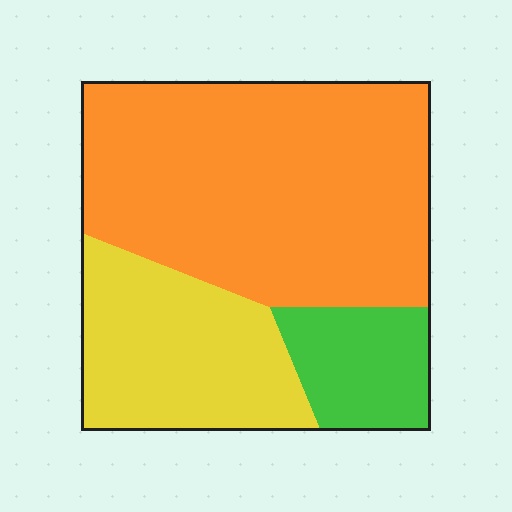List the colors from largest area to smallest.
From largest to smallest: orange, yellow, green.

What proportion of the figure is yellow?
Yellow takes up about one quarter (1/4) of the figure.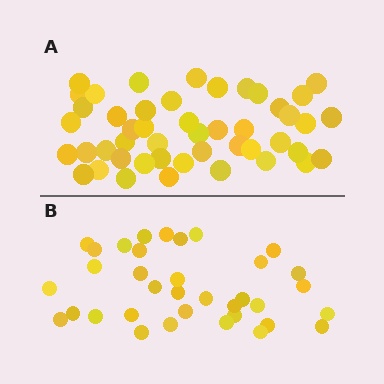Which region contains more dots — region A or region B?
Region A (the top region) has more dots.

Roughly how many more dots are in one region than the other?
Region A has roughly 12 or so more dots than region B.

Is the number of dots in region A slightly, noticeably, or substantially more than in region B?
Region A has noticeably more, but not dramatically so. The ratio is roughly 1.3 to 1.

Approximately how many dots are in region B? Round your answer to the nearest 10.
About 40 dots. (The exact count is 35, which rounds to 40.)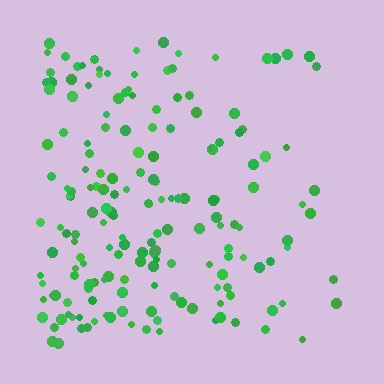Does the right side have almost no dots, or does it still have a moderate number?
Still a moderate number, just noticeably fewer than the left.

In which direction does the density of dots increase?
From right to left, with the left side densest.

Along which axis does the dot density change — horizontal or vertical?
Horizontal.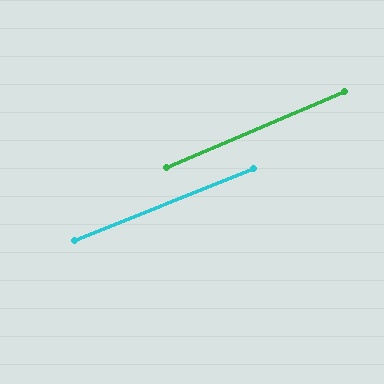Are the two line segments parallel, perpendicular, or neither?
Parallel — their directions differ by only 1.2°.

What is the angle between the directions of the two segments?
Approximately 1 degree.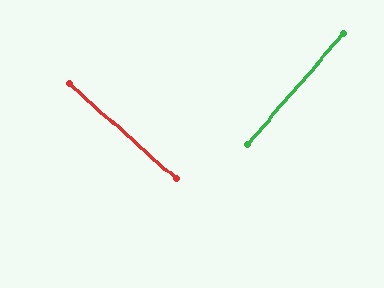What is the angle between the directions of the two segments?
Approximately 89 degrees.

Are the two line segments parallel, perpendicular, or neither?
Perpendicular — they meet at approximately 89°.